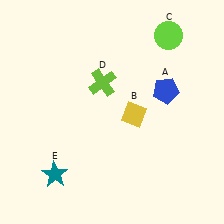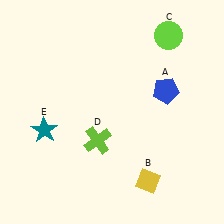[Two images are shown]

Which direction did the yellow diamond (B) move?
The yellow diamond (B) moved down.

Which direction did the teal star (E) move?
The teal star (E) moved up.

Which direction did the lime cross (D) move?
The lime cross (D) moved down.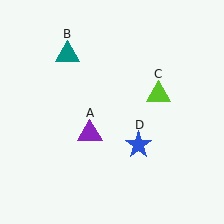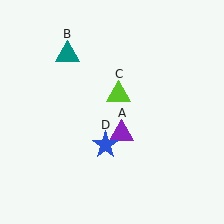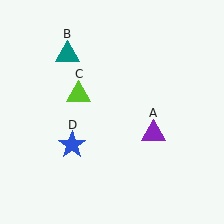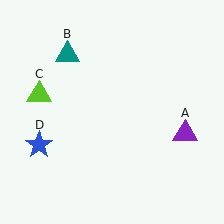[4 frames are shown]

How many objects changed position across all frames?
3 objects changed position: purple triangle (object A), lime triangle (object C), blue star (object D).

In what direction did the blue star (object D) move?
The blue star (object D) moved left.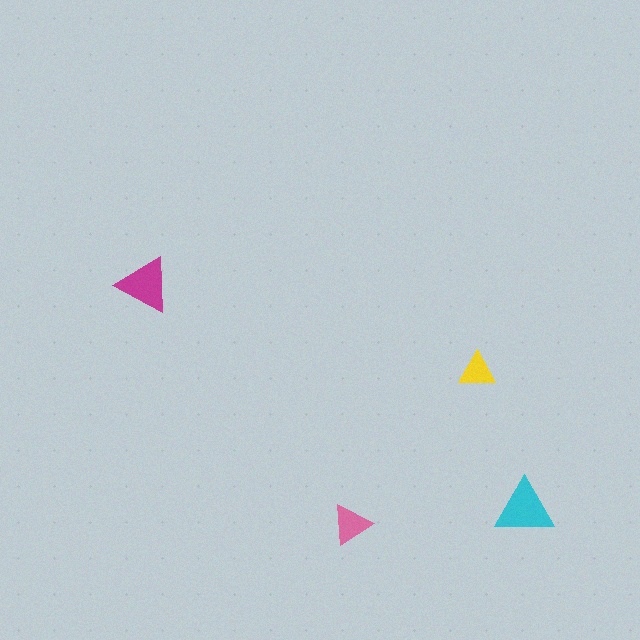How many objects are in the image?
There are 4 objects in the image.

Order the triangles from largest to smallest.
the cyan one, the magenta one, the pink one, the yellow one.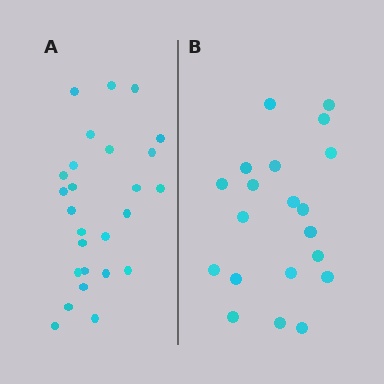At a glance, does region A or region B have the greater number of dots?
Region A (the left region) has more dots.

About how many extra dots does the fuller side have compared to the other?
Region A has about 6 more dots than region B.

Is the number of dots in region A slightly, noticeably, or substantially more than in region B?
Region A has noticeably more, but not dramatically so. The ratio is roughly 1.3 to 1.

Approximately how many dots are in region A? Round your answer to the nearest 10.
About 30 dots. (The exact count is 26, which rounds to 30.)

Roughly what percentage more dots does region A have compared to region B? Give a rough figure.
About 30% more.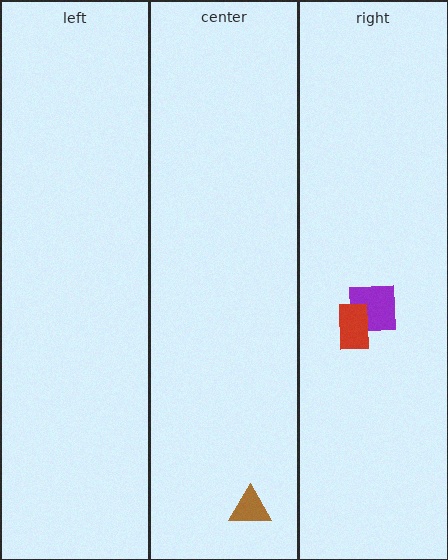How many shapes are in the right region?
2.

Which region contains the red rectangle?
The right region.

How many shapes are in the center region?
1.